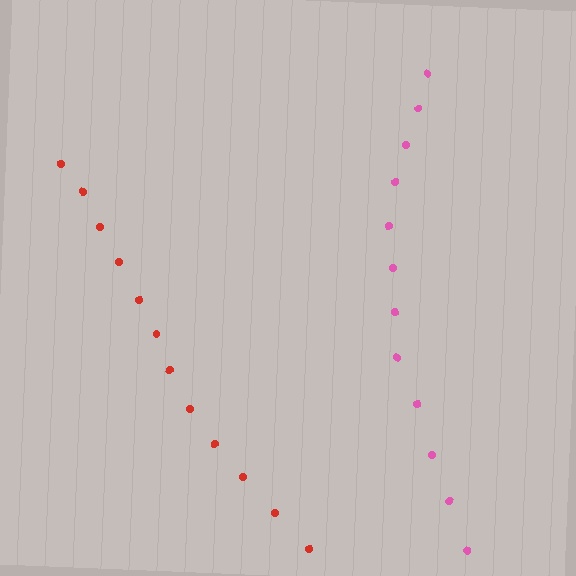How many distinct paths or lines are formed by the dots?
There are 2 distinct paths.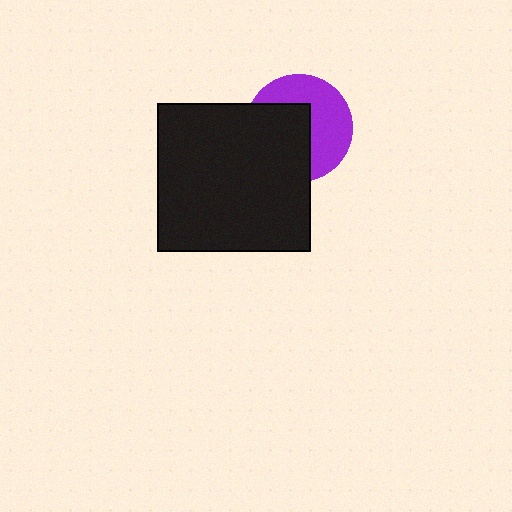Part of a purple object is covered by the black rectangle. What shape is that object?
It is a circle.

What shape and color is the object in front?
The object in front is a black rectangle.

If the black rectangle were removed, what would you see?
You would see the complete purple circle.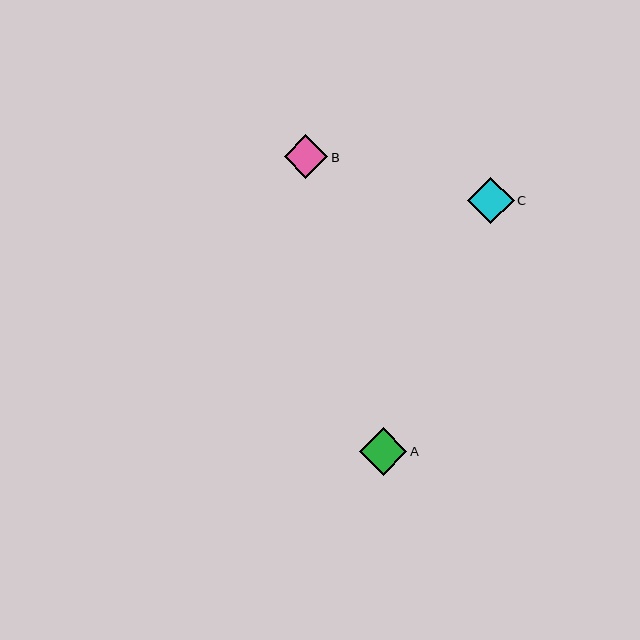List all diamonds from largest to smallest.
From largest to smallest: A, C, B.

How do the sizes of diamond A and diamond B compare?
Diamond A and diamond B are approximately the same size.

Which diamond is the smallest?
Diamond B is the smallest with a size of approximately 44 pixels.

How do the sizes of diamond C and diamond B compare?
Diamond C and diamond B are approximately the same size.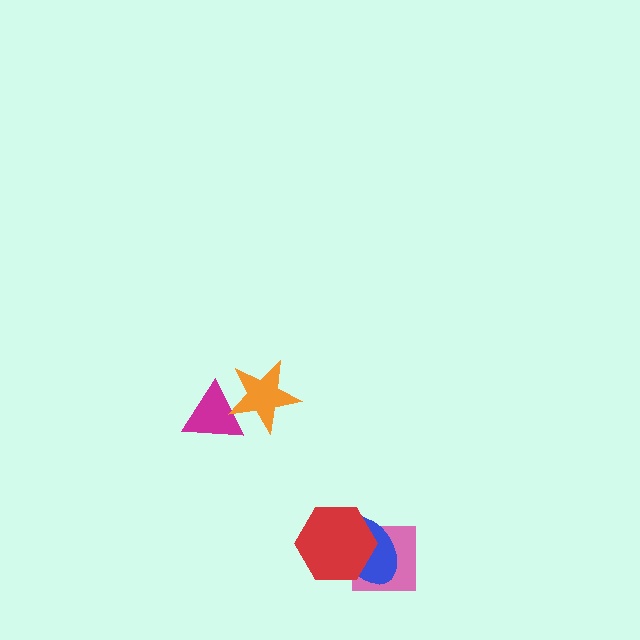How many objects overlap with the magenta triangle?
1 object overlaps with the magenta triangle.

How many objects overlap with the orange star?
1 object overlaps with the orange star.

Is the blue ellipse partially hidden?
Yes, it is partially covered by another shape.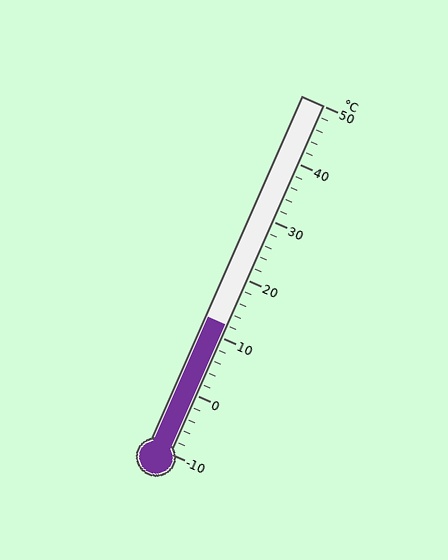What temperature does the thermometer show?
The thermometer shows approximately 12°C.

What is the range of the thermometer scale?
The thermometer scale ranges from -10°C to 50°C.